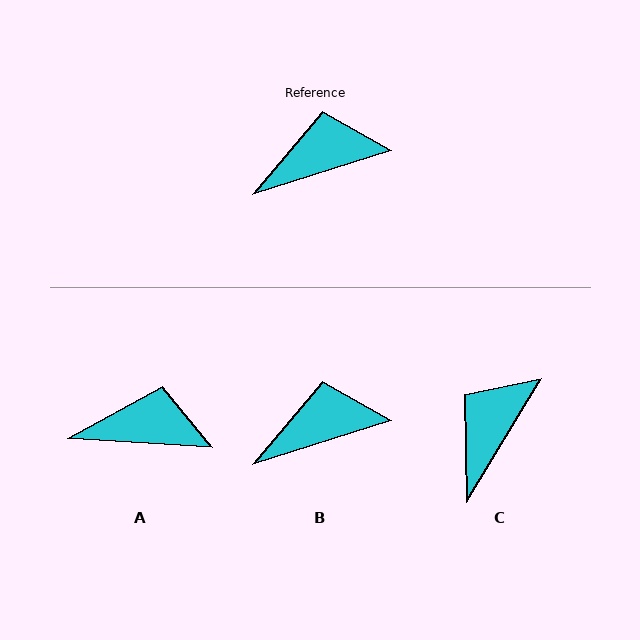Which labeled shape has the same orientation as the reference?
B.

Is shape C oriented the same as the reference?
No, it is off by about 41 degrees.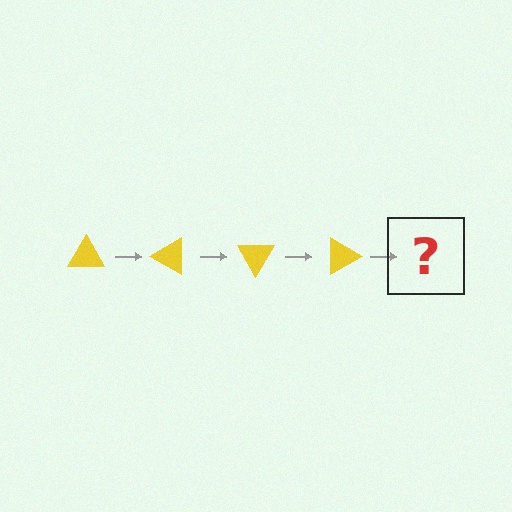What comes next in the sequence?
The next element should be a yellow triangle rotated 120 degrees.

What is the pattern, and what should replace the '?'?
The pattern is that the triangle rotates 30 degrees each step. The '?' should be a yellow triangle rotated 120 degrees.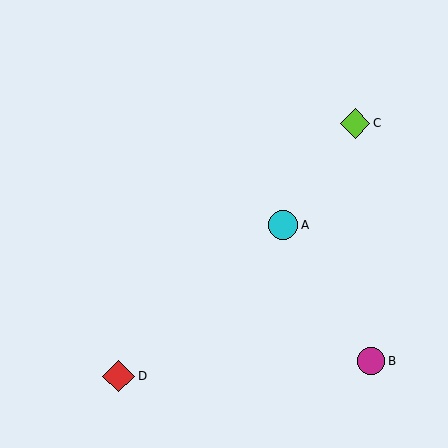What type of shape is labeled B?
Shape B is a magenta circle.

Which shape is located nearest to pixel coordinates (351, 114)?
The lime diamond (labeled C) at (355, 123) is nearest to that location.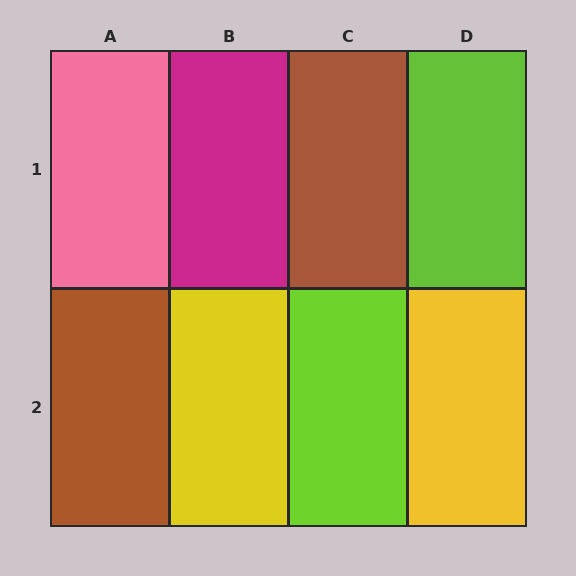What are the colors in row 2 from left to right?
Brown, yellow, lime, yellow.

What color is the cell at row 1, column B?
Magenta.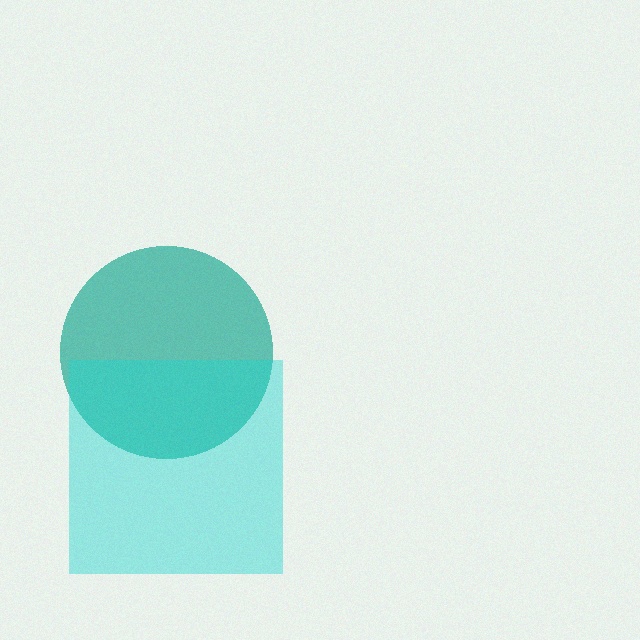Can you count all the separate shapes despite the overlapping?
Yes, there are 2 separate shapes.